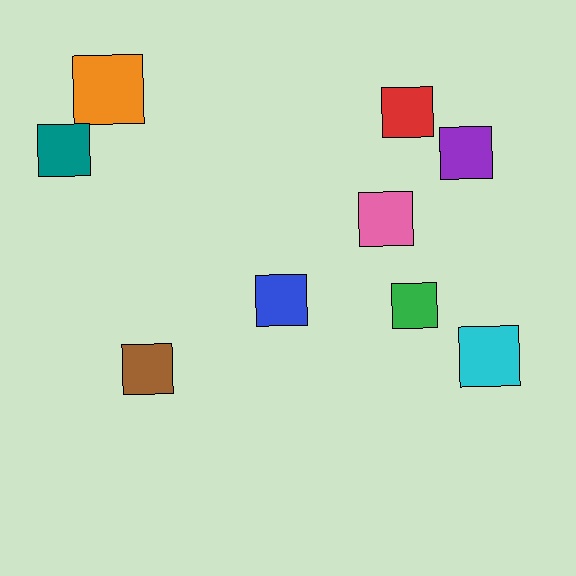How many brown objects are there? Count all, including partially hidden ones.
There is 1 brown object.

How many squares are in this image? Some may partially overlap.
There are 9 squares.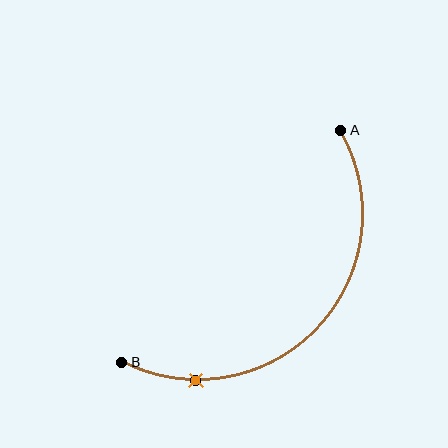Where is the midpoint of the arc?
The arc midpoint is the point on the curve farthest from the straight line joining A and B. It sits below and to the right of that line.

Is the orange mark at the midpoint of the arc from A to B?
No. The orange mark lies on the arc but is closer to endpoint B. The arc midpoint would be at the point on the curve equidistant along the arc from both A and B.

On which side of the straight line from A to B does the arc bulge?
The arc bulges below and to the right of the straight line connecting A and B.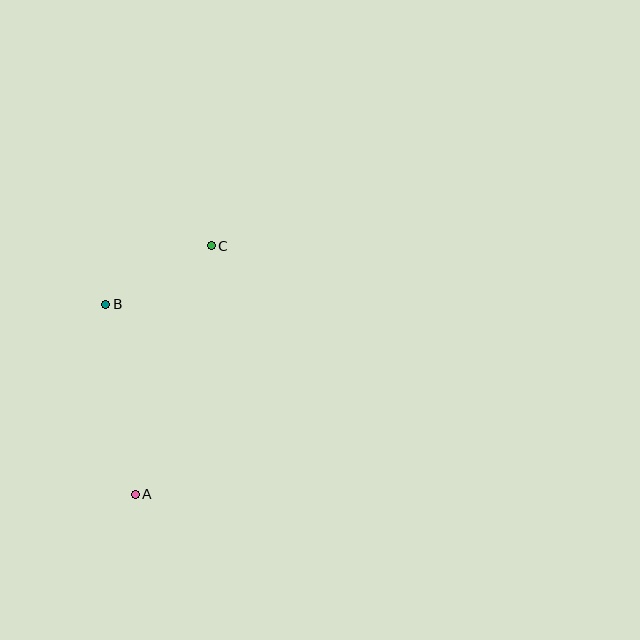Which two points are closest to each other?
Points B and C are closest to each other.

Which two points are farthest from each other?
Points A and C are farthest from each other.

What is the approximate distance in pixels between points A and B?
The distance between A and B is approximately 192 pixels.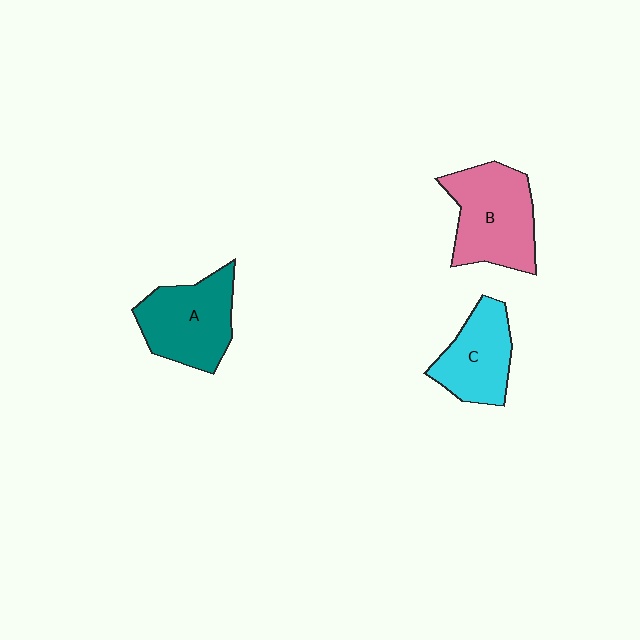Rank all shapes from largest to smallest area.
From largest to smallest: B (pink), A (teal), C (cyan).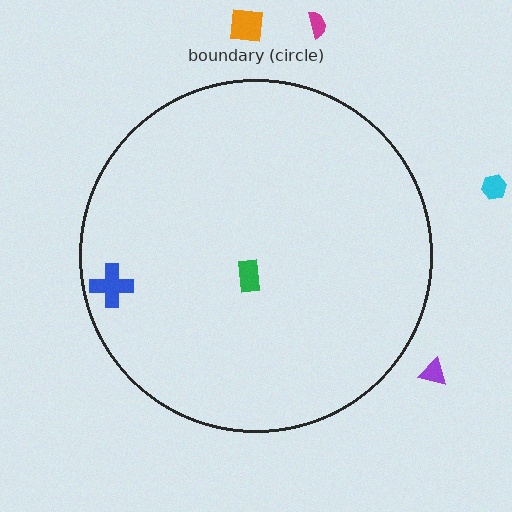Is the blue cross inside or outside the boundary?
Inside.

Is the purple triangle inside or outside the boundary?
Outside.